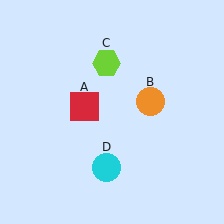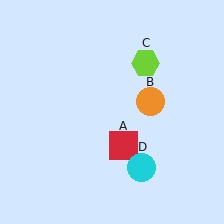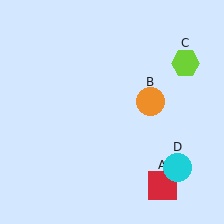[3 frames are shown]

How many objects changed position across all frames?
3 objects changed position: red square (object A), lime hexagon (object C), cyan circle (object D).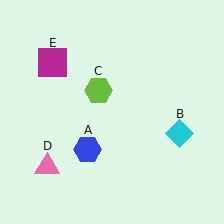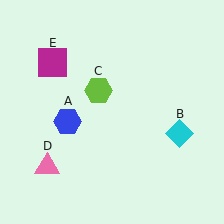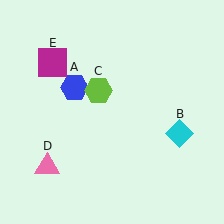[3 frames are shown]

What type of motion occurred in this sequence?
The blue hexagon (object A) rotated clockwise around the center of the scene.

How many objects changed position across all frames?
1 object changed position: blue hexagon (object A).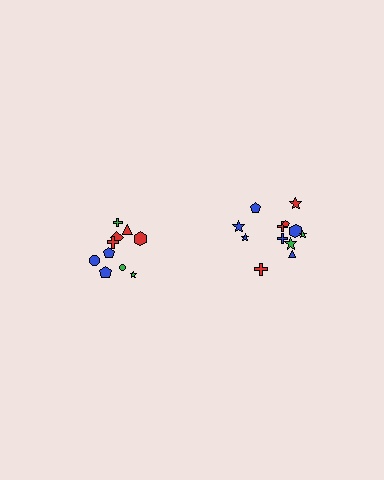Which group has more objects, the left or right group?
The right group.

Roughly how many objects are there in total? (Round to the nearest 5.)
Roughly 20 objects in total.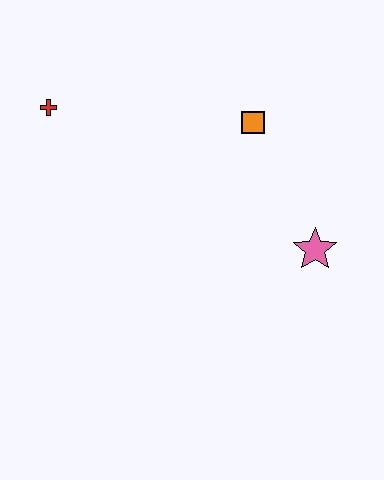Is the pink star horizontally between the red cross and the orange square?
No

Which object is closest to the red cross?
The orange square is closest to the red cross.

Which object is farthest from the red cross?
The pink star is farthest from the red cross.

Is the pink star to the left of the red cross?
No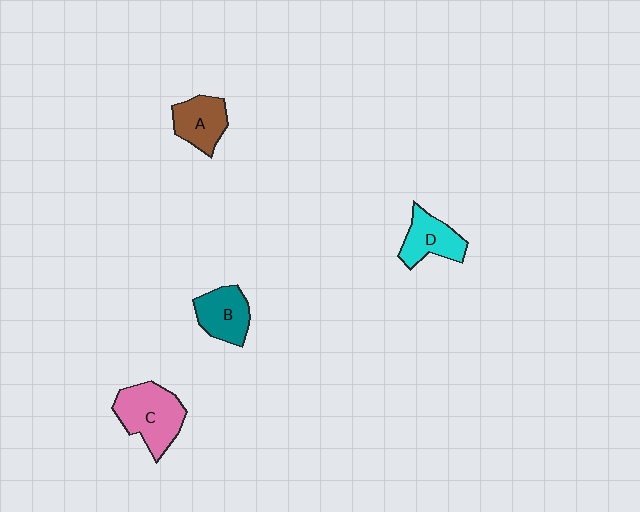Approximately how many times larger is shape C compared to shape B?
Approximately 1.4 times.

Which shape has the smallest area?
Shape A (brown).